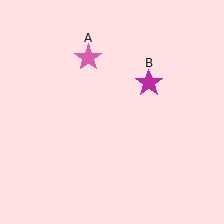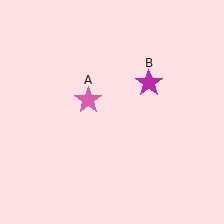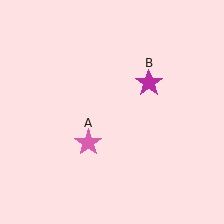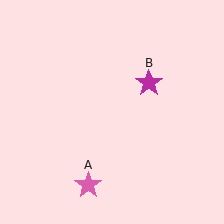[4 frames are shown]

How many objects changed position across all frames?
1 object changed position: pink star (object A).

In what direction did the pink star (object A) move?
The pink star (object A) moved down.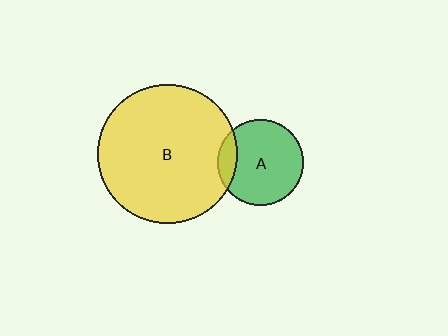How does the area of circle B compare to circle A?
Approximately 2.6 times.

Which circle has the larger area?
Circle B (yellow).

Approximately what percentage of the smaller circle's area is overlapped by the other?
Approximately 15%.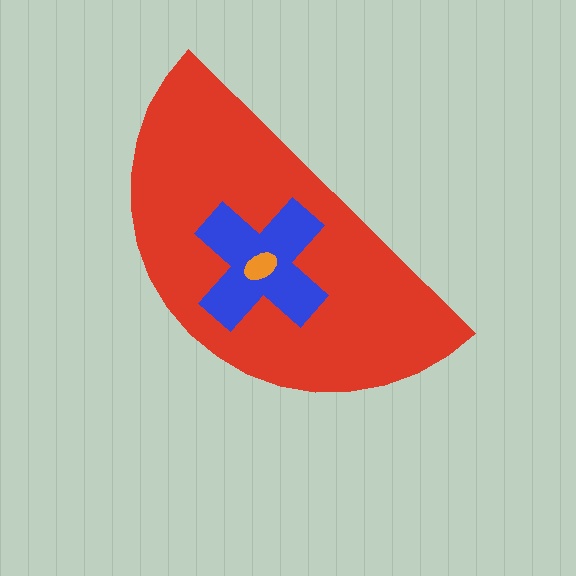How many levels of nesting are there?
3.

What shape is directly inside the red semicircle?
The blue cross.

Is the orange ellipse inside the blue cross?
Yes.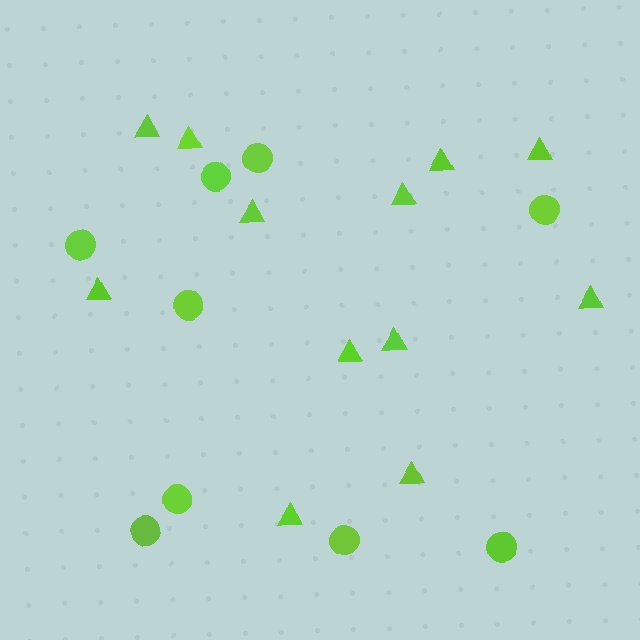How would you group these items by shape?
There are 2 groups: one group of circles (9) and one group of triangles (12).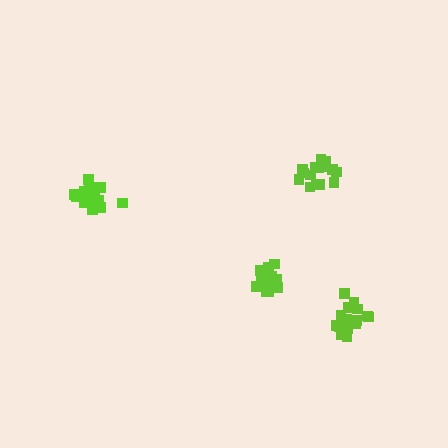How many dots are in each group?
Group 1: 19 dots, Group 2: 15 dots, Group 3: 17 dots, Group 4: 19 dots (70 total).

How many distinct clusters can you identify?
There are 4 distinct clusters.